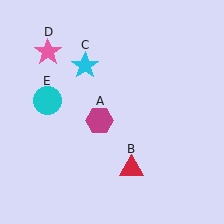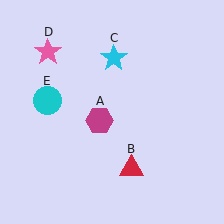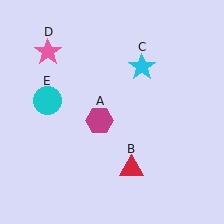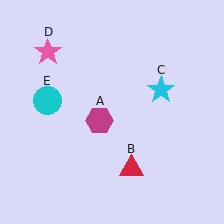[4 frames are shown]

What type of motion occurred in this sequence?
The cyan star (object C) rotated clockwise around the center of the scene.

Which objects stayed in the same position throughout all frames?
Magenta hexagon (object A) and red triangle (object B) and pink star (object D) and cyan circle (object E) remained stationary.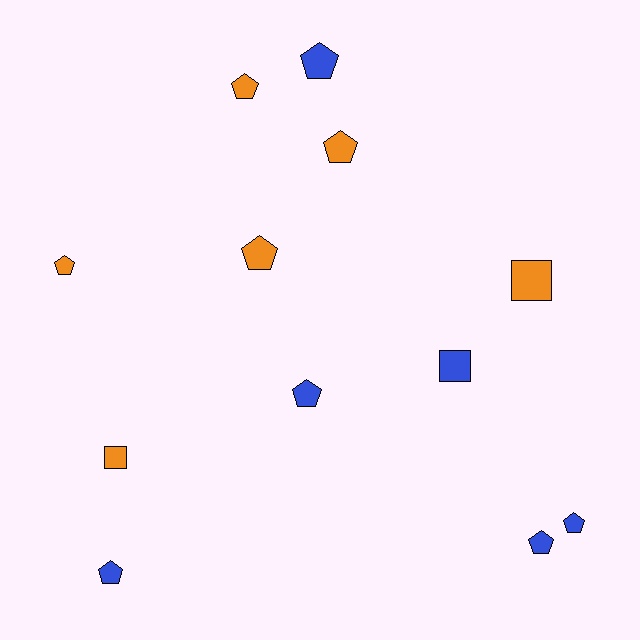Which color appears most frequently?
Blue, with 6 objects.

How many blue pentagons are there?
There are 5 blue pentagons.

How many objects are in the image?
There are 12 objects.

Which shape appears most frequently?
Pentagon, with 9 objects.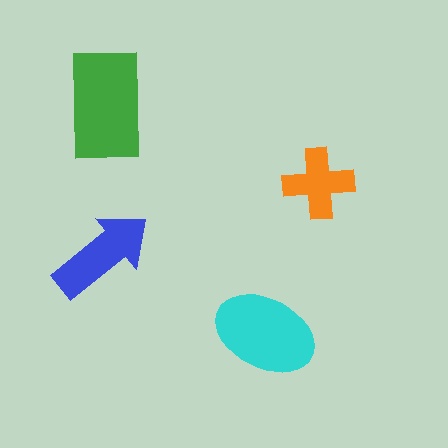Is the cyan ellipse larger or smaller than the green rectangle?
Smaller.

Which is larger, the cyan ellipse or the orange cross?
The cyan ellipse.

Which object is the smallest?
The orange cross.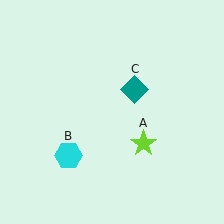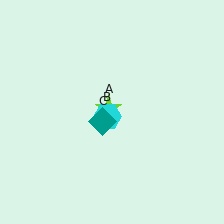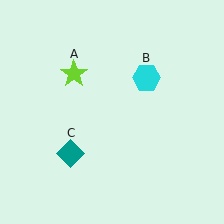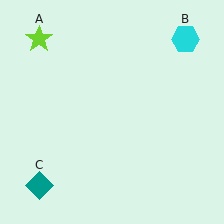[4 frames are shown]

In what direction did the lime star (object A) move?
The lime star (object A) moved up and to the left.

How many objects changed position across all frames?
3 objects changed position: lime star (object A), cyan hexagon (object B), teal diamond (object C).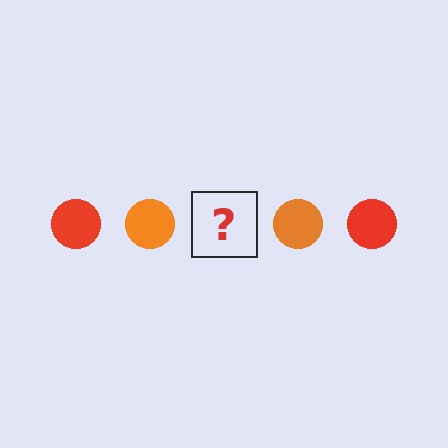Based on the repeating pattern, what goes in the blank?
The blank should be a red circle.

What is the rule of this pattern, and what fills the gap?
The rule is that the pattern cycles through red, orange circles. The gap should be filled with a red circle.